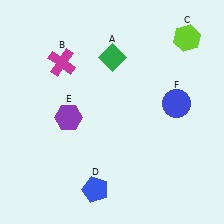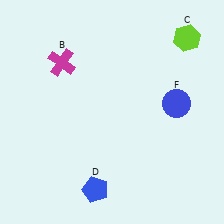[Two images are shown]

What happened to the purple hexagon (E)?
The purple hexagon (E) was removed in Image 2. It was in the bottom-left area of Image 1.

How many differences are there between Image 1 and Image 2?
There are 2 differences between the two images.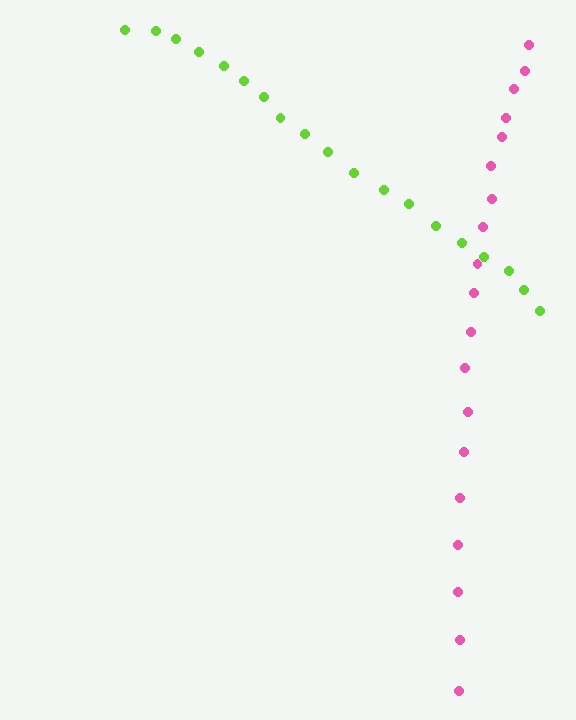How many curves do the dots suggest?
There are 2 distinct paths.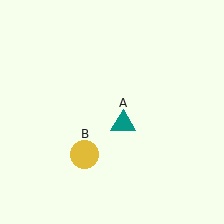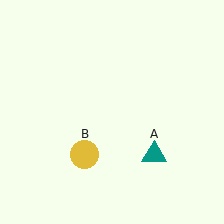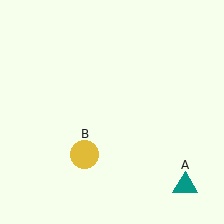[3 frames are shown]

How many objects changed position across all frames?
1 object changed position: teal triangle (object A).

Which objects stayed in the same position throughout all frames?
Yellow circle (object B) remained stationary.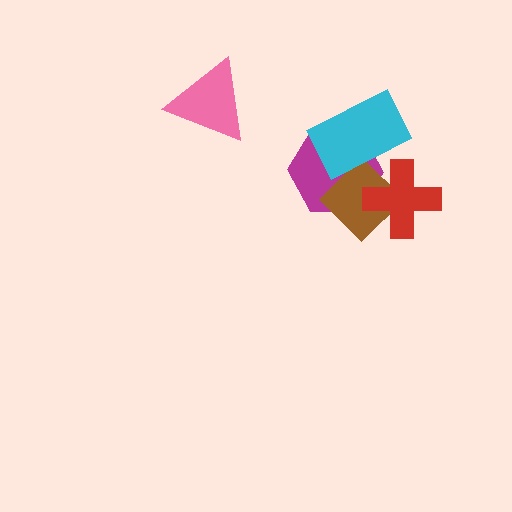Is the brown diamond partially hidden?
Yes, it is partially covered by another shape.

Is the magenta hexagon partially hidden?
Yes, it is partially covered by another shape.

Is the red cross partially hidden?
No, no other shape covers it.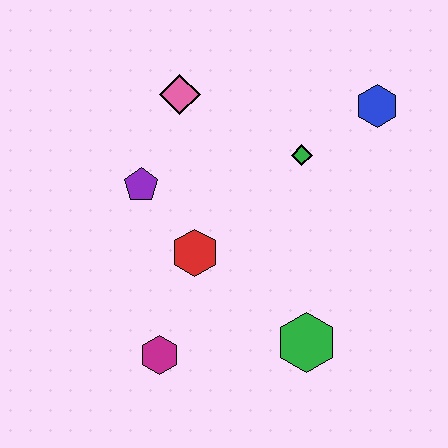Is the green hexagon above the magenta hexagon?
Yes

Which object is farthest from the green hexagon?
The pink diamond is farthest from the green hexagon.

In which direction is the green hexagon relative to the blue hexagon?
The green hexagon is below the blue hexagon.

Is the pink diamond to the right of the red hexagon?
No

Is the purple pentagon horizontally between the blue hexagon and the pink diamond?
No